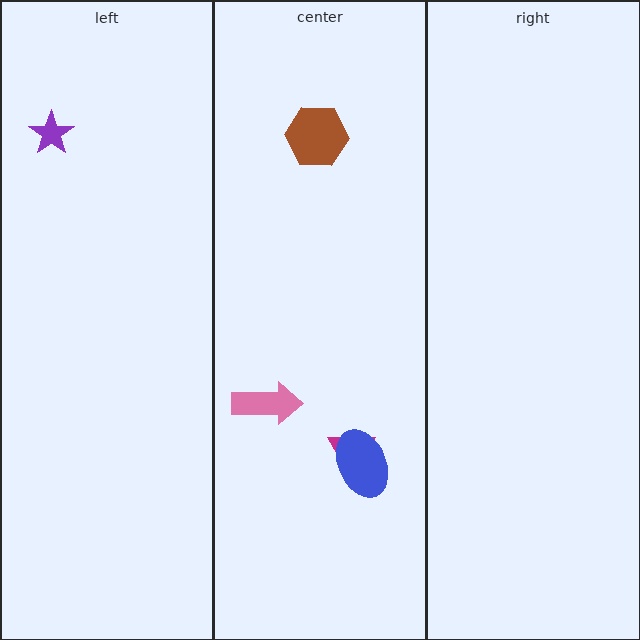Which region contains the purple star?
The left region.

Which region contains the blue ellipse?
The center region.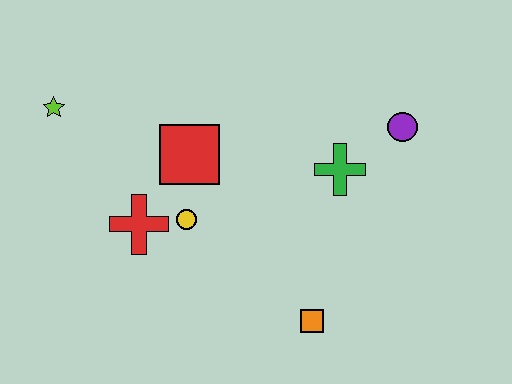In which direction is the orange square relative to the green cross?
The orange square is below the green cross.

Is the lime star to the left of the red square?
Yes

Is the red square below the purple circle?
Yes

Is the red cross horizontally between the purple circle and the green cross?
No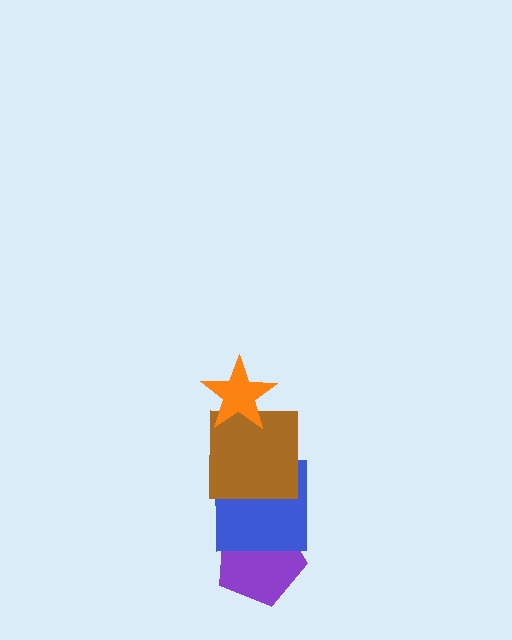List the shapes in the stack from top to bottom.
From top to bottom: the orange star, the brown square, the blue square, the purple pentagon.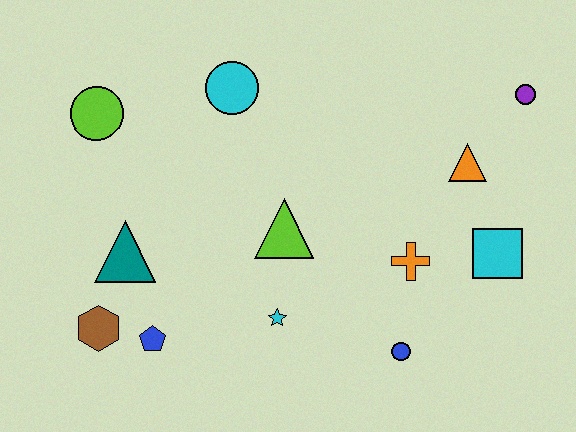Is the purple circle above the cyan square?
Yes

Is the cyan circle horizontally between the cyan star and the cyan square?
No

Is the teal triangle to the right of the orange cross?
No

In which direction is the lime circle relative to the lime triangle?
The lime circle is to the left of the lime triangle.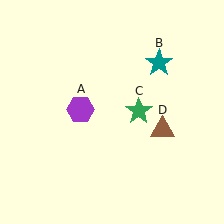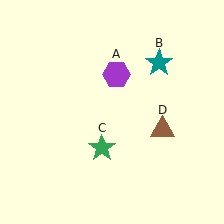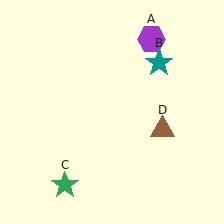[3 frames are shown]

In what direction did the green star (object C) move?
The green star (object C) moved down and to the left.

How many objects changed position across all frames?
2 objects changed position: purple hexagon (object A), green star (object C).